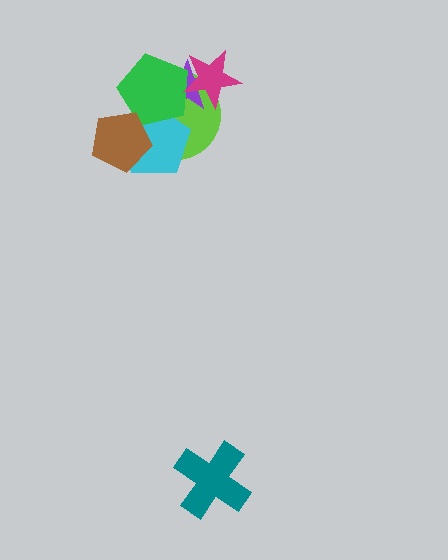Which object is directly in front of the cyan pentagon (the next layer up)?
The green pentagon is directly in front of the cyan pentagon.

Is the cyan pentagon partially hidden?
Yes, it is partially covered by another shape.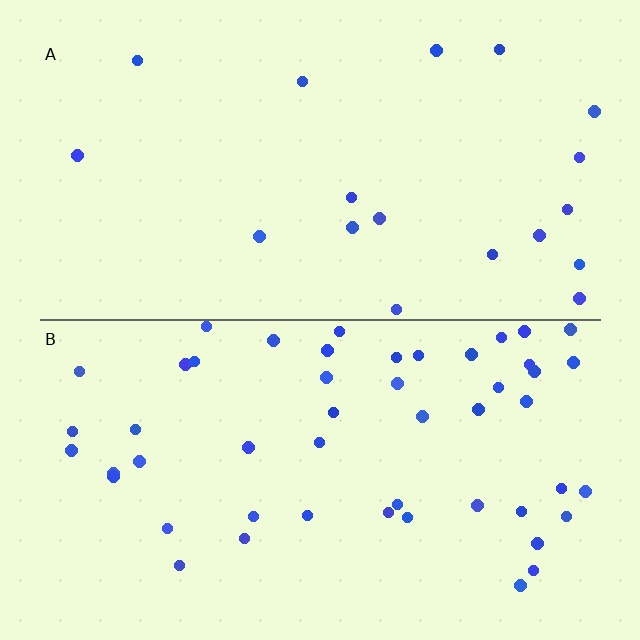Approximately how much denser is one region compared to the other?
Approximately 2.8× — region B over region A.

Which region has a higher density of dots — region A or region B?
B (the bottom).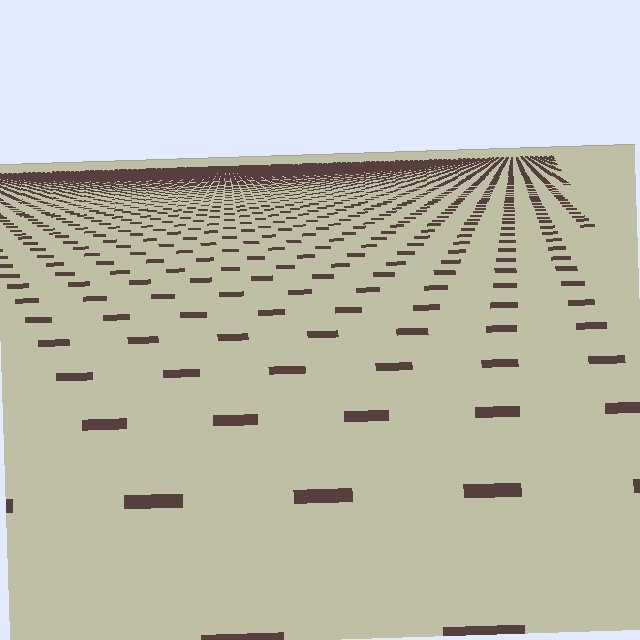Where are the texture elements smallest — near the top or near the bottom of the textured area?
Near the top.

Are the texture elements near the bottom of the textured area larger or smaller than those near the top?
Larger. Near the bottom, elements are closer to the viewer and appear at a bigger on-screen size.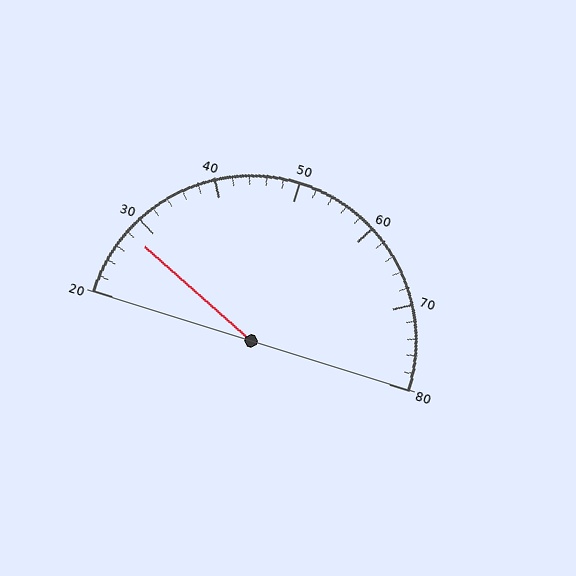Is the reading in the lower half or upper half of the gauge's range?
The reading is in the lower half of the range (20 to 80).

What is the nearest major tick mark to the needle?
The nearest major tick mark is 30.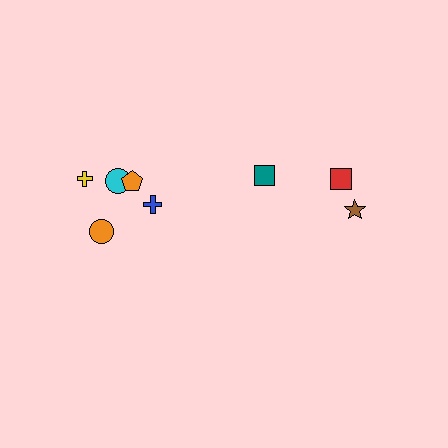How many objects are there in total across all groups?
There are 8 objects.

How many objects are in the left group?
There are 5 objects.